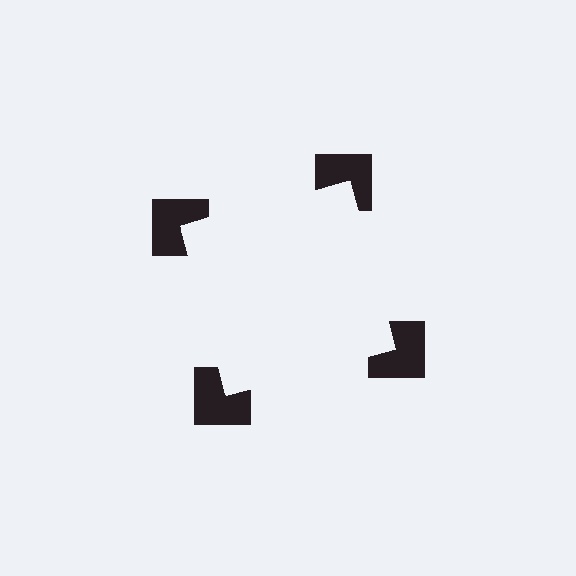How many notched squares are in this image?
There are 4 — one at each vertex of the illusory square.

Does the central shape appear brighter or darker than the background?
It typically appears slightly brighter than the background, even though no actual brightness change is drawn.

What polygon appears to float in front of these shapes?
An illusory square — its edges are inferred from the aligned wedge cuts in the notched squares, not physically drawn.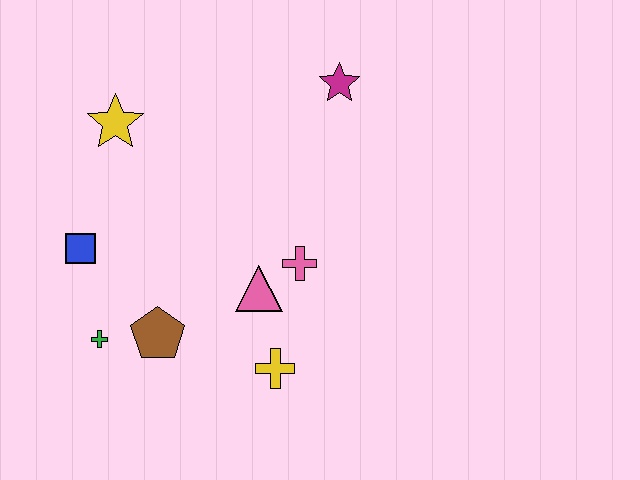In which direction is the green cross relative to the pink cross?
The green cross is to the left of the pink cross.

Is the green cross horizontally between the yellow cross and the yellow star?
No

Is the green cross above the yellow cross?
Yes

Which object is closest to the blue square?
The green cross is closest to the blue square.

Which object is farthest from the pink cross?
The yellow star is farthest from the pink cross.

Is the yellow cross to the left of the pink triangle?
No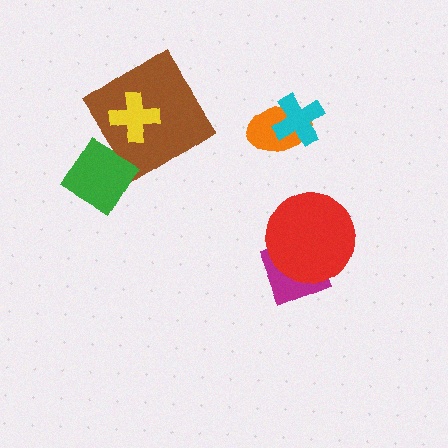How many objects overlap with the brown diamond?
1 object overlaps with the brown diamond.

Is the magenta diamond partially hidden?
Yes, it is partially covered by another shape.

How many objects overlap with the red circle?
1 object overlaps with the red circle.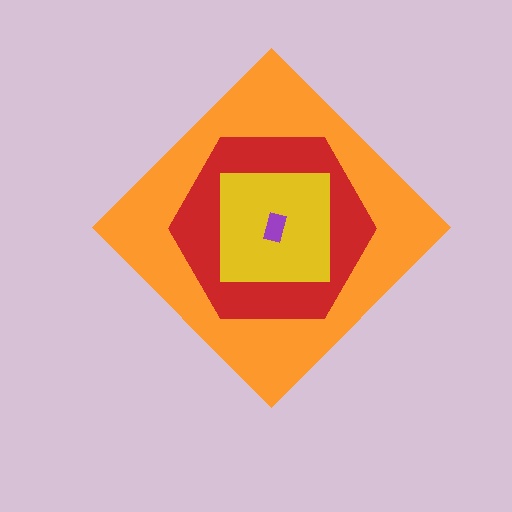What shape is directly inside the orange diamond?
The red hexagon.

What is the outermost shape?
The orange diamond.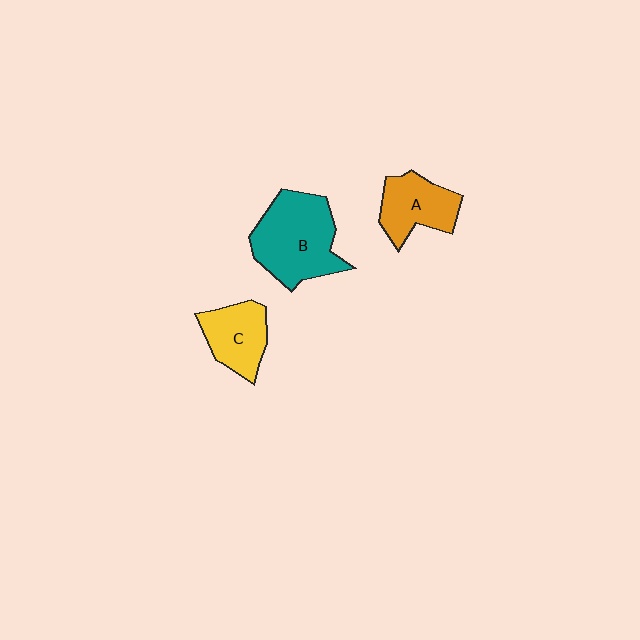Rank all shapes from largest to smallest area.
From largest to smallest: B (teal), A (orange), C (yellow).